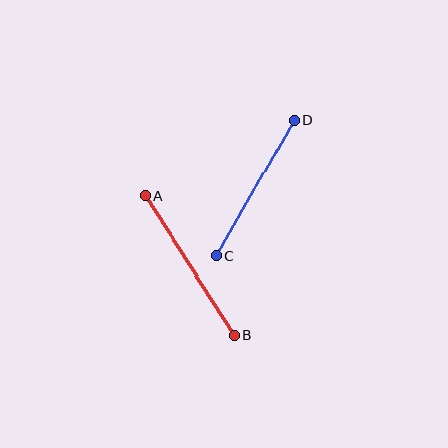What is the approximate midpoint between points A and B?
The midpoint is at approximately (190, 266) pixels.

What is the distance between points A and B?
The distance is approximately 166 pixels.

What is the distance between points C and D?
The distance is approximately 157 pixels.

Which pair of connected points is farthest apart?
Points A and B are farthest apart.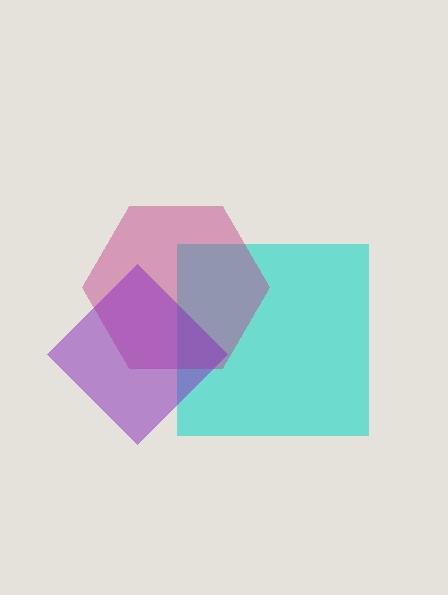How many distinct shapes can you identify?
There are 3 distinct shapes: a cyan square, a magenta hexagon, a purple diamond.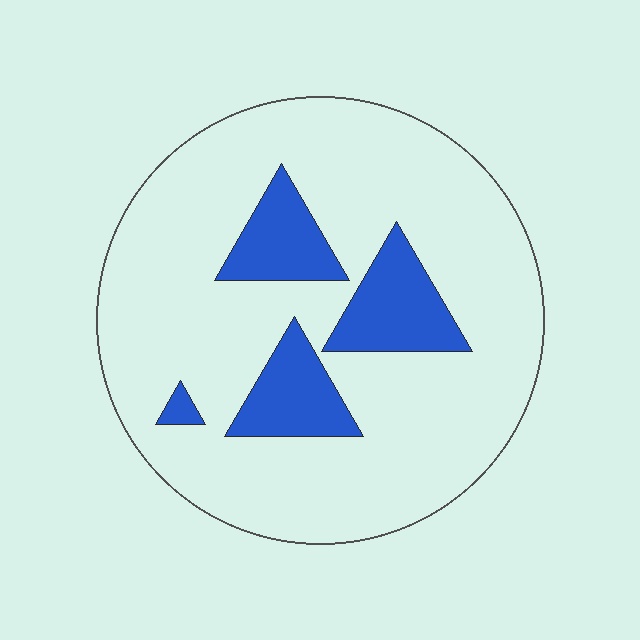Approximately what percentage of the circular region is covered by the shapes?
Approximately 20%.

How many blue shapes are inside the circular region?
4.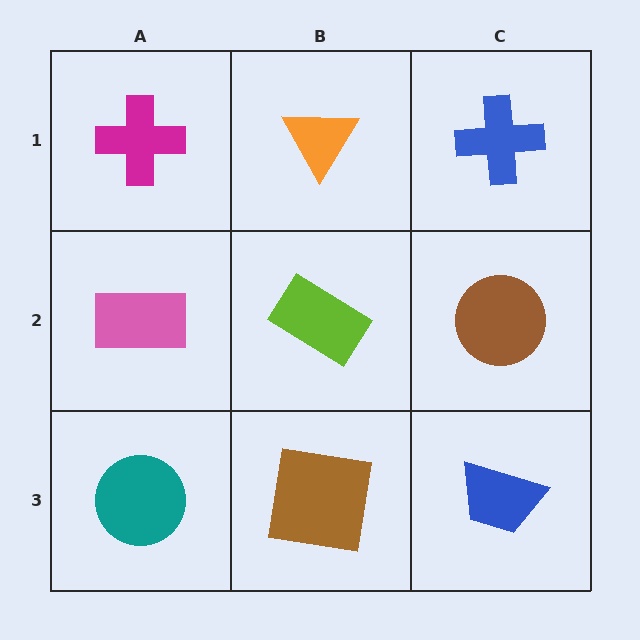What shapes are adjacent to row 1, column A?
A pink rectangle (row 2, column A), an orange triangle (row 1, column B).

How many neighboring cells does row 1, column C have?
2.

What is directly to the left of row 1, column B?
A magenta cross.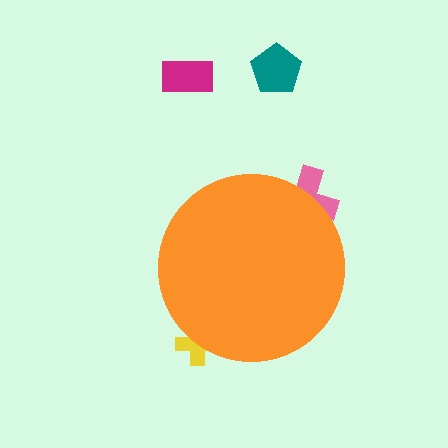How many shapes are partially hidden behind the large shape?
2 shapes are partially hidden.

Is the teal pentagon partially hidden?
No, the teal pentagon is fully visible.